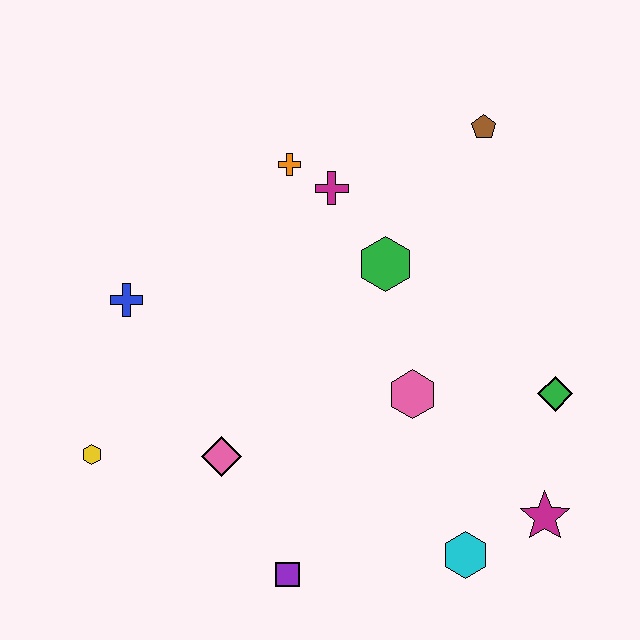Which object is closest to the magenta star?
The cyan hexagon is closest to the magenta star.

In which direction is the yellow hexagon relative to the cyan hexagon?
The yellow hexagon is to the left of the cyan hexagon.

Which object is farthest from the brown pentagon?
The yellow hexagon is farthest from the brown pentagon.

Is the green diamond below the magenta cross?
Yes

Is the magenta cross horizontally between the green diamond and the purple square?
Yes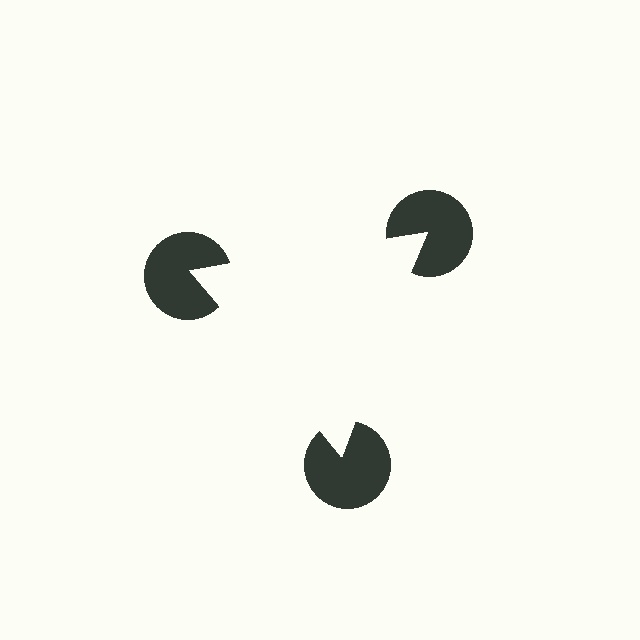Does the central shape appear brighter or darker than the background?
It typically appears slightly brighter than the background, even though no actual brightness change is drawn.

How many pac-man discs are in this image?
There are 3 — one at each vertex of the illusory triangle.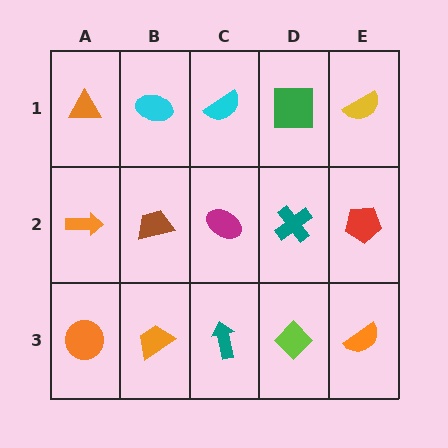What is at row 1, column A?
An orange triangle.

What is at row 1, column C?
A cyan semicircle.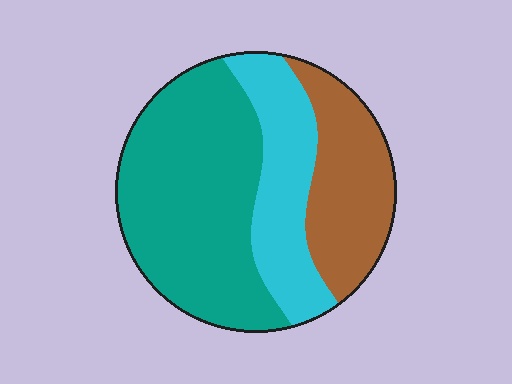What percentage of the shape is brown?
Brown takes up between a quarter and a half of the shape.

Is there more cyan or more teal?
Teal.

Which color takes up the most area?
Teal, at roughly 50%.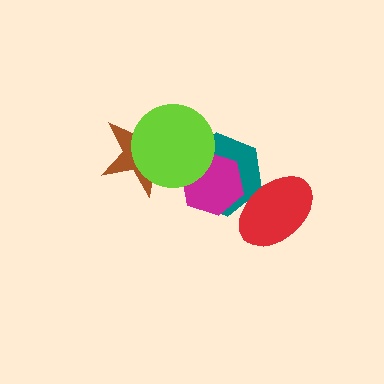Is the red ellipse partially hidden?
No, no other shape covers it.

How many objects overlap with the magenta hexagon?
2 objects overlap with the magenta hexagon.